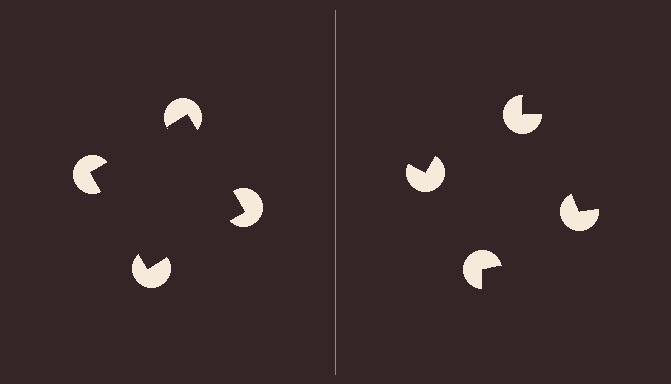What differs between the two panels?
The pac-man discs are positioned identically on both sides; only the wedge orientations differ. On the left they align to a square; on the right they are misaligned.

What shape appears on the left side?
An illusory square.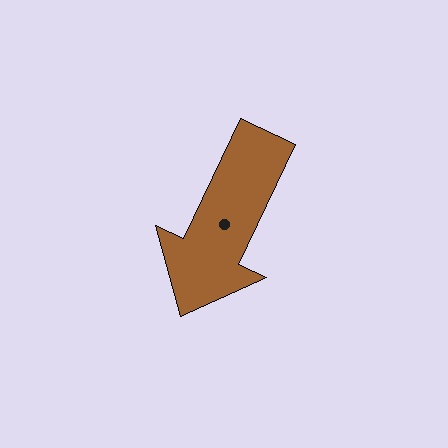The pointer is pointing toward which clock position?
Roughly 7 o'clock.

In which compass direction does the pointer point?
Southwest.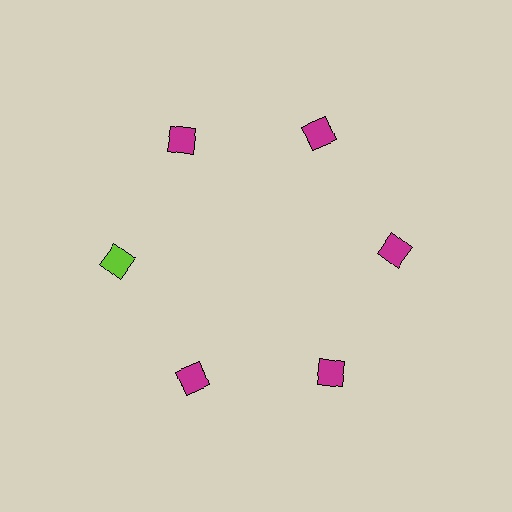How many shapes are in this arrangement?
There are 6 shapes arranged in a ring pattern.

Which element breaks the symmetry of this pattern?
The lime diamond at roughly the 9 o'clock position breaks the symmetry. All other shapes are magenta diamonds.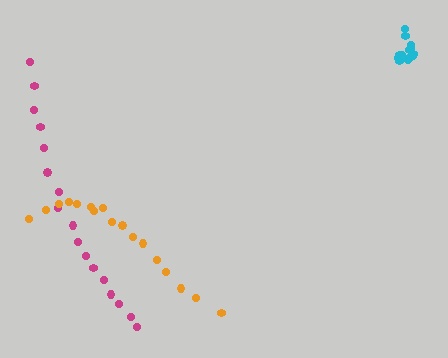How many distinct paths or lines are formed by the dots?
There are 3 distinct paths.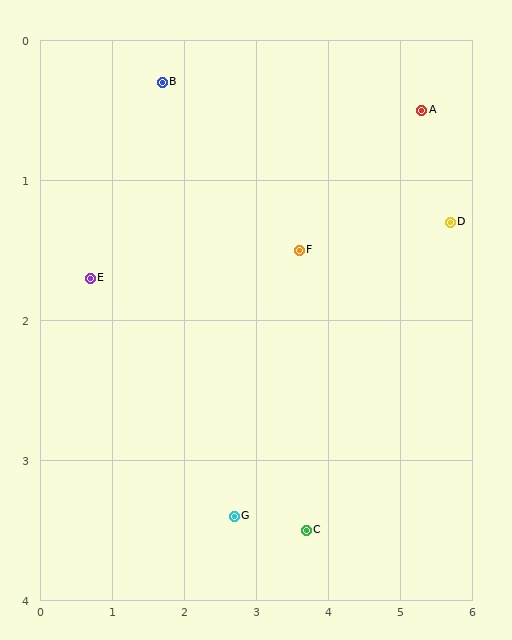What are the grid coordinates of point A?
Point A is at approximately (5.3, 0.5).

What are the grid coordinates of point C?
Point C is at approximately (3.7, 3.5).